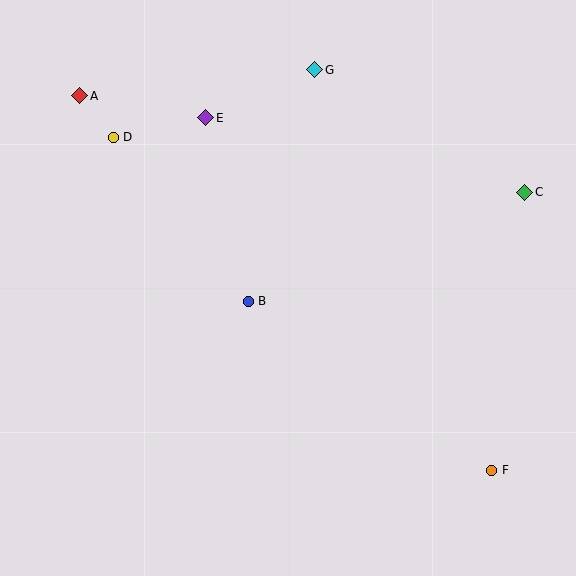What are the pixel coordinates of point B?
Point B is at (248, 301).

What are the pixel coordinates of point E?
Point E is at (206, 118).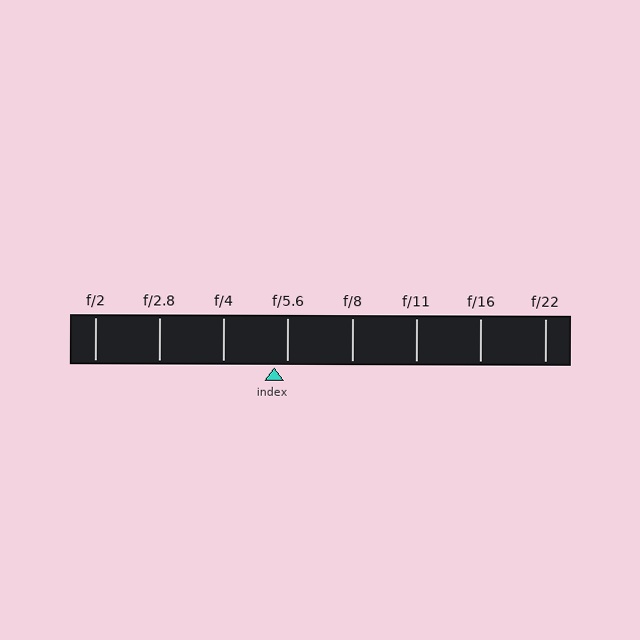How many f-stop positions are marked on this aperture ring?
There are 8 f-stop positions marked.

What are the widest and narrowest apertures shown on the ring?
The widest aperture shown is f/2 and the narrowest is f/22.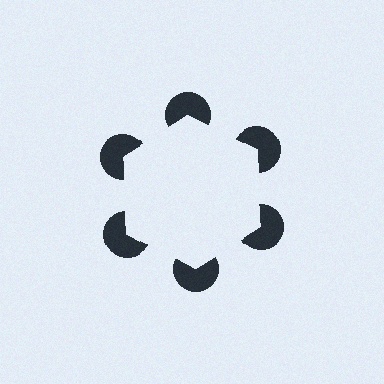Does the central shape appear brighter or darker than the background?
It typically appears slightly brighter than the background, even though no actual brightness change is drawn.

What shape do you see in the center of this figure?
An illusory hexagon — its edges are inferred from the aligned wedge cuts in the pac-man discs, not physically drawn.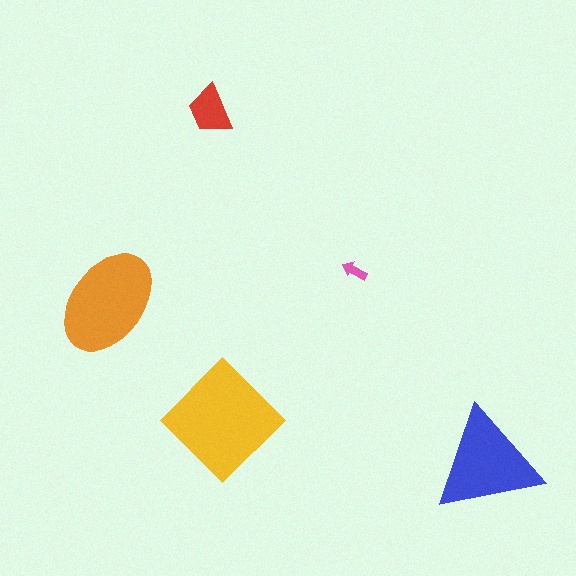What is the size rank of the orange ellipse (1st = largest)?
2nd.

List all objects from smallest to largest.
The pink arrow, the red trapezoid, the blue triangle, the orange ellipse, the yellow diamond.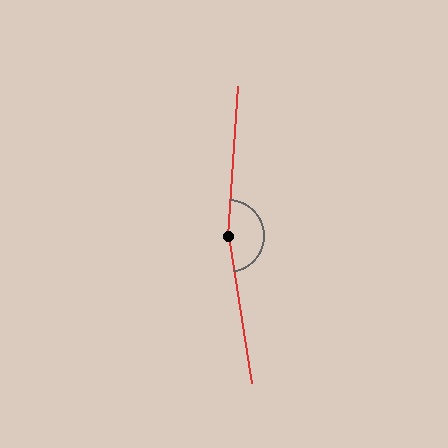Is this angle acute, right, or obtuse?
It is obtuse.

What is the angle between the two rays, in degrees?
Approximately 167 degrees.